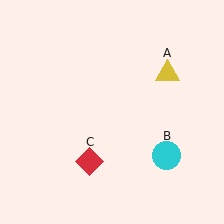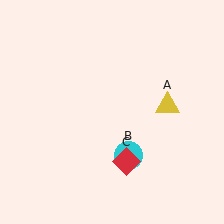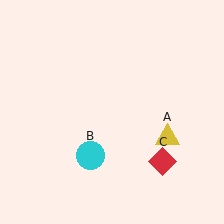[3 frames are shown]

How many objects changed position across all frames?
3 objects changed position: yellow triangle (object A), cyan circle (object B), red diamond (object C).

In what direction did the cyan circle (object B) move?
The cyan circle (object B) moved left.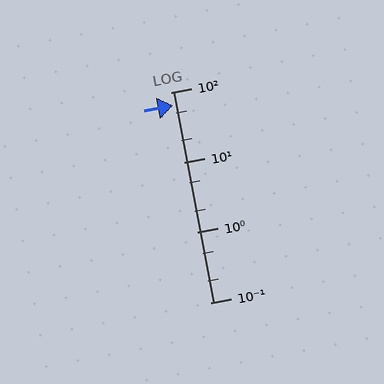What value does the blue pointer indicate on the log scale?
The pointer indicates approximately 64.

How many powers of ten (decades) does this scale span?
The scale spans 3 decades, from 0.1 to 100.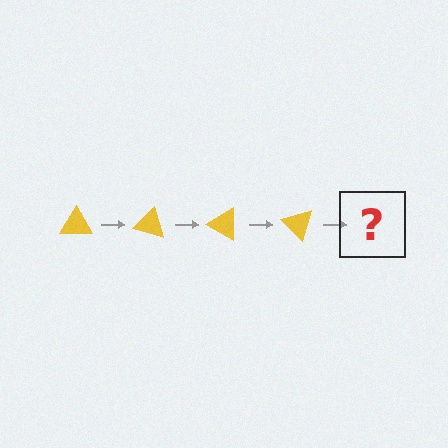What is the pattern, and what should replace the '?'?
The pattern is that the triangle rotates 15 degrees each step. The '?' should be a yellow triangle rotated 60 degrees.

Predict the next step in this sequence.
The next step is a yellow triangle rotated 60 degrees.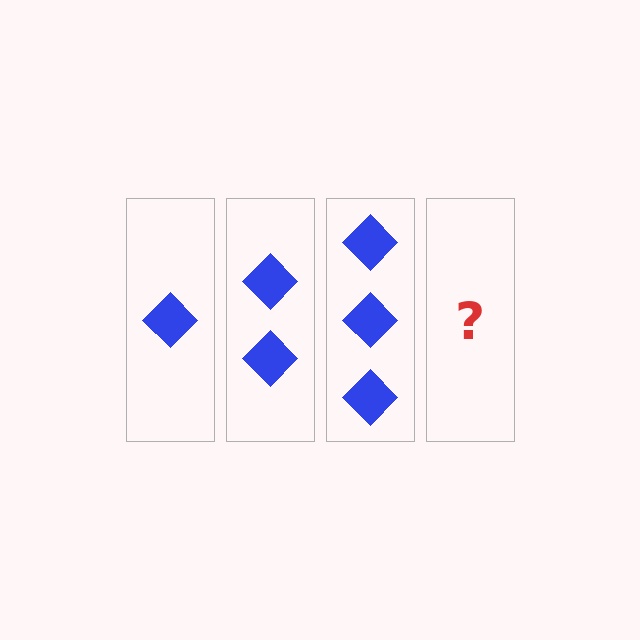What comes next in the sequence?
The next element should be 4 diamonds.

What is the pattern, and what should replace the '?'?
The pattern is that each step adds one more diamond. The '?' should be 4 diamonds.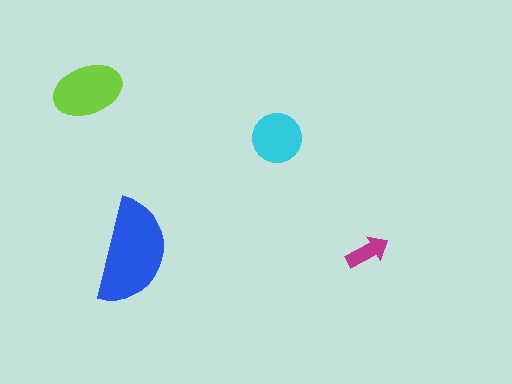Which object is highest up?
The lime ellipse is topmost.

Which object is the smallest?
The magenta arrow.